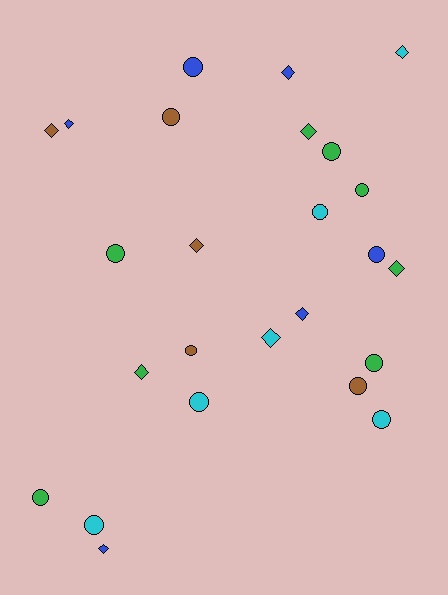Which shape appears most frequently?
Circle, with 14 objects.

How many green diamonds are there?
There are 3 green diamonds.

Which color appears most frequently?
Green, with 8 objects.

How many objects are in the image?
There are 25 objects.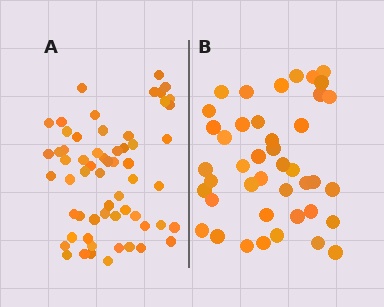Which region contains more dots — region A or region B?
Region A (the left region) has more dots.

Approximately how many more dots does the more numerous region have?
Region A has approximately 20 more dots than region B.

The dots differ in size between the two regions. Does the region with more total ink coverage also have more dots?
No. Region B has more total ink coverage because its dots are larger, but region A actually contains more individual dots. Total area can be misleading — the number of items is what matters here.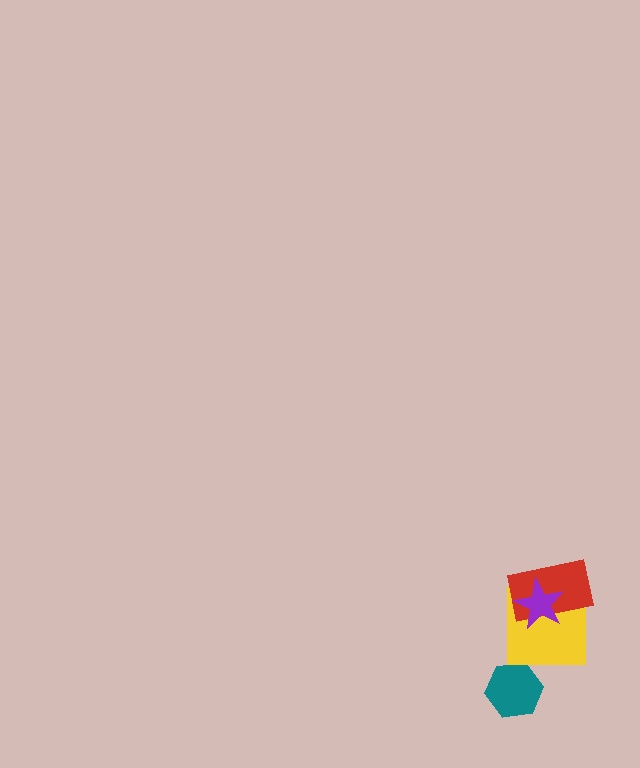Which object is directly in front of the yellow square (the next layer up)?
The red rectangle is directly in front of the yellow square.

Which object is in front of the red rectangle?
The purple star is in front of the red rectangle.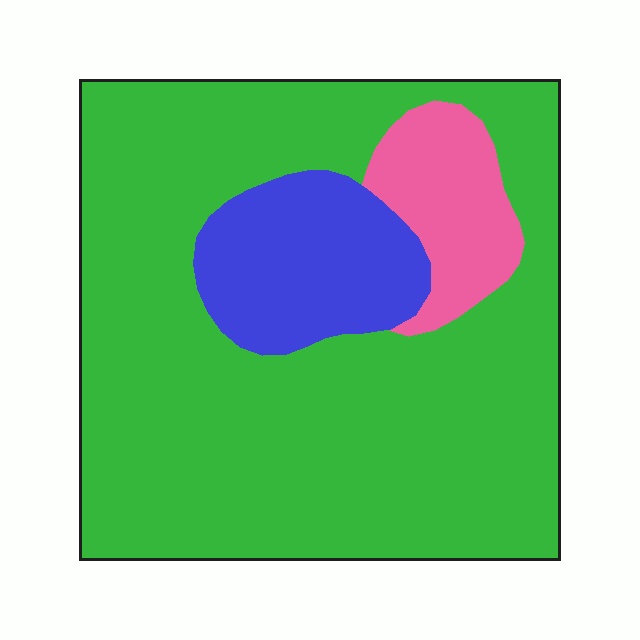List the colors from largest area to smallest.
From largest to smallest: green, blue, pink.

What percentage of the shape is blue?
Blue covers about 15% of the shape.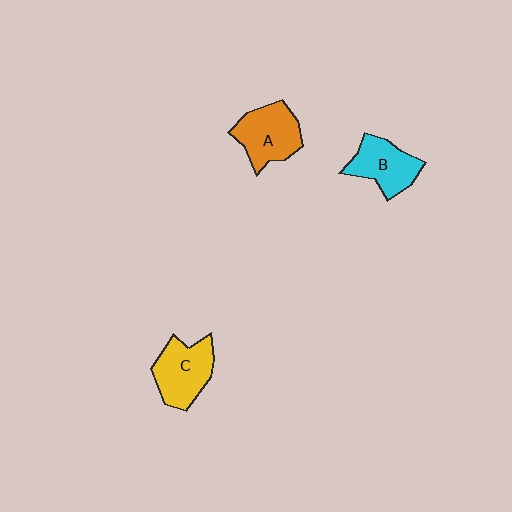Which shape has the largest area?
Shape C (yellow).